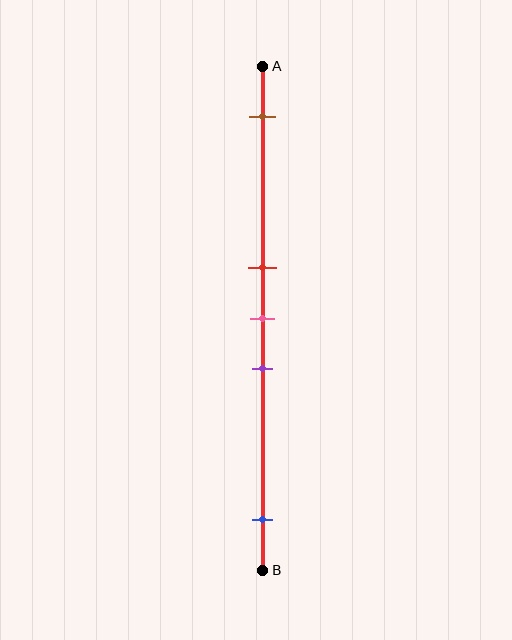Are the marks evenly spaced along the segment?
No, the marks are not evenly spaced.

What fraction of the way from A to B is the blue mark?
The blue mark is approximately 90% (0.9) of the way from A to B.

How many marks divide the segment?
There are 5 marks dividing the segment.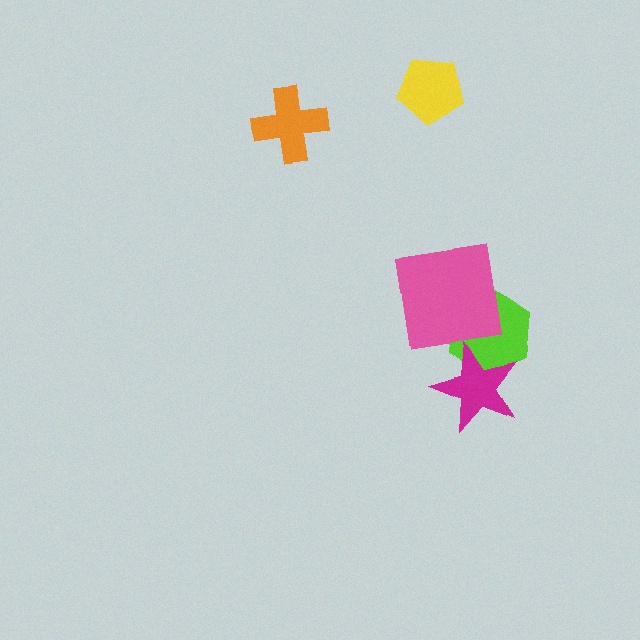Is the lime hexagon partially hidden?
Yes, it is partially covered by another shape.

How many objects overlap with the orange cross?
0 objects overlap with the orange cross.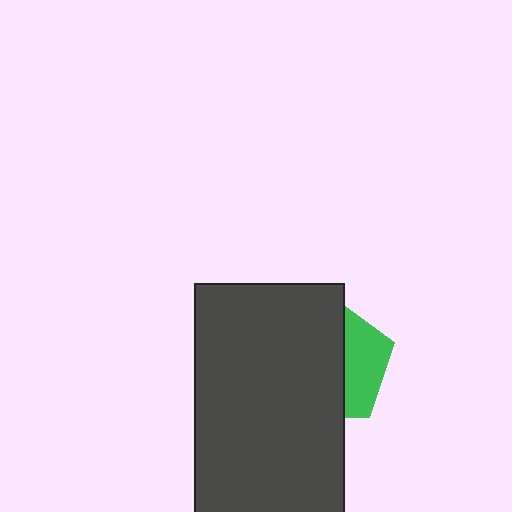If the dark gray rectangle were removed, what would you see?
You would see the complete green pentagon.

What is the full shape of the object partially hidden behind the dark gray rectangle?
The partially hidden object is a green pentagon.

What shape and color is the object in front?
The object in front is a dark gray rectangle.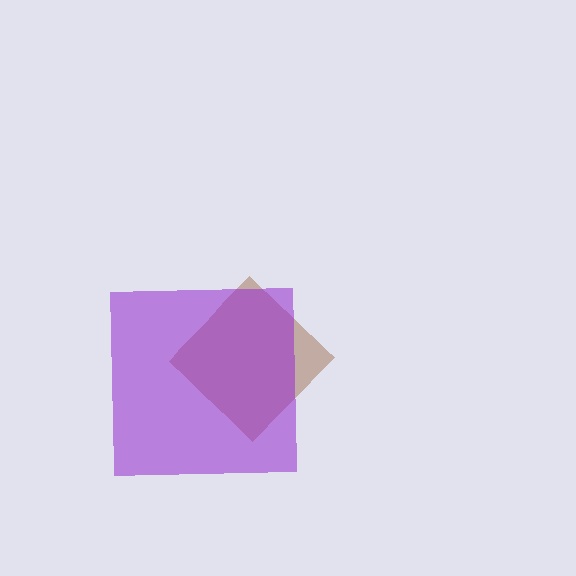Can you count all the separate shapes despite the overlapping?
Yes, there are 2 separate shapes.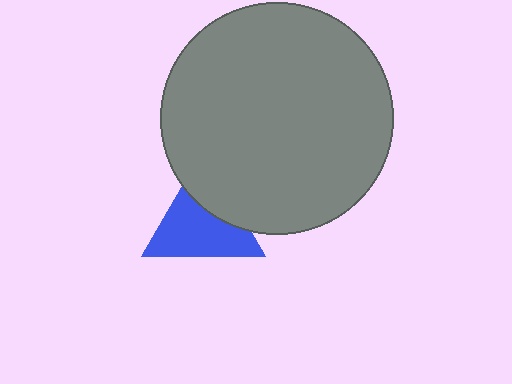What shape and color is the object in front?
The object in front is a gray circle.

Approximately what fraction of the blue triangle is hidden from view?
Roughly 33% of the blue triangle is hidden behind the gray circle.